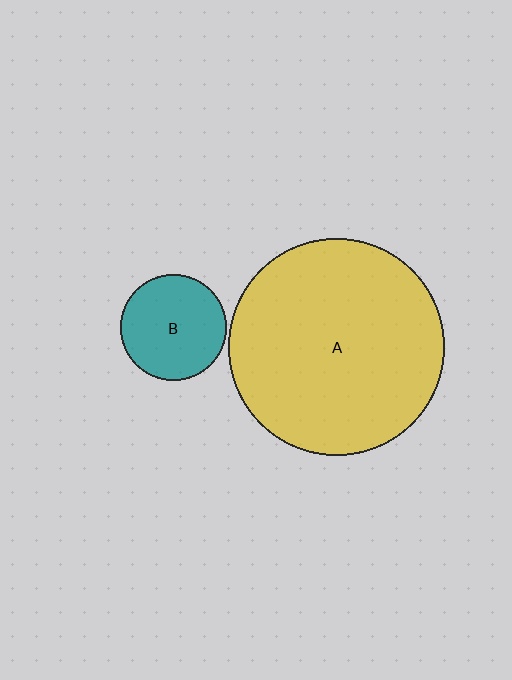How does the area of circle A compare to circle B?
Approximately 4.1 times.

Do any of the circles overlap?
No, none of the circles overlap.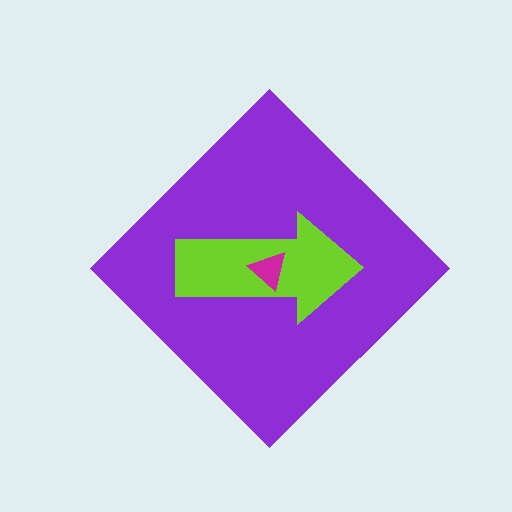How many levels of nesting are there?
3.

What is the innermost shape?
The magenta triangle.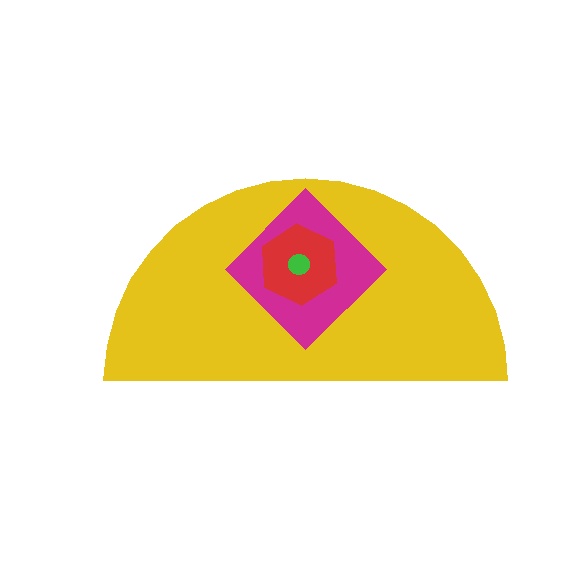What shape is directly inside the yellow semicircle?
The magenta diamond.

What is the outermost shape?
The yellow semicircle.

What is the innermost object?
The green circle.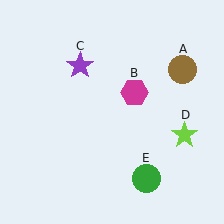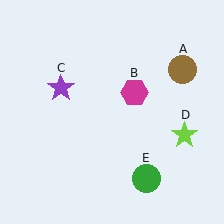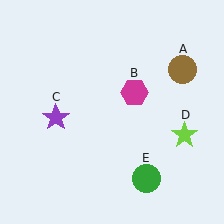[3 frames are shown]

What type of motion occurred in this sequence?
The purple star (object C) rotated counterclockwise around the center of the scene.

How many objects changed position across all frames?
1 object changed position: purple star (object C).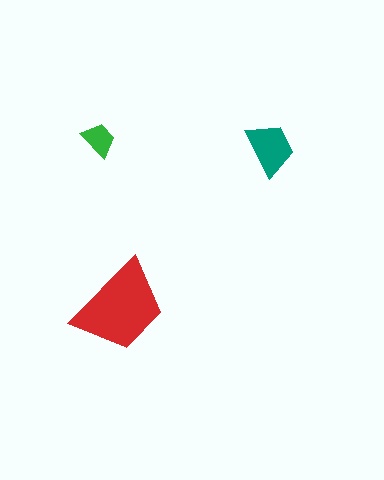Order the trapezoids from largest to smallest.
the red one, the teal one, the green one.